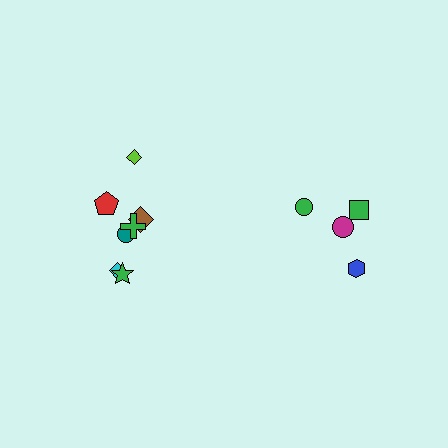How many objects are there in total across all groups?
There are 11 objects.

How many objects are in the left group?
There are 7 objects.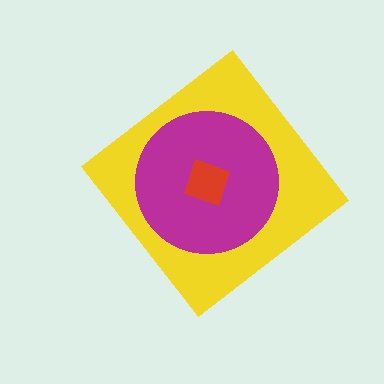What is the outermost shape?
The yellow diamond.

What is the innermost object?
The red square.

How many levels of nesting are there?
3.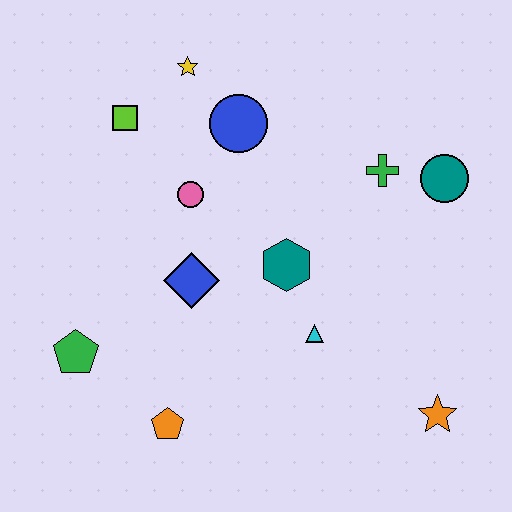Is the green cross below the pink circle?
No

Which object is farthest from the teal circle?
The green pentagon is farthest from the teal circle.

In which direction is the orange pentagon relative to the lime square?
The orange pentagon is below the lime square.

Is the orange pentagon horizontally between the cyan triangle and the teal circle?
No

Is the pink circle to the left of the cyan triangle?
Yes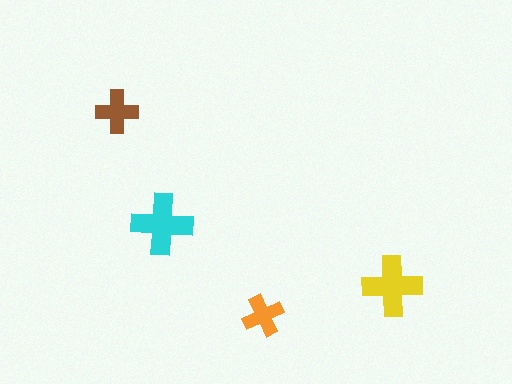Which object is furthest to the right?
The yellow cross is rightmost.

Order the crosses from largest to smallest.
the cyan one, the yellow one, the brown one, the orange one.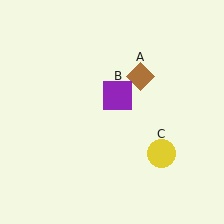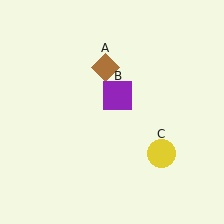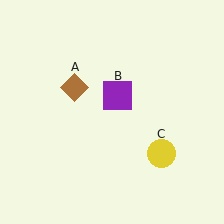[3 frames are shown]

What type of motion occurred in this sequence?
The brown diamond (object A) rotated counterclockwise around the center of the scene.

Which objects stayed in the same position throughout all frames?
Purple square (object B) and yellow circle (object C) remained stationary.